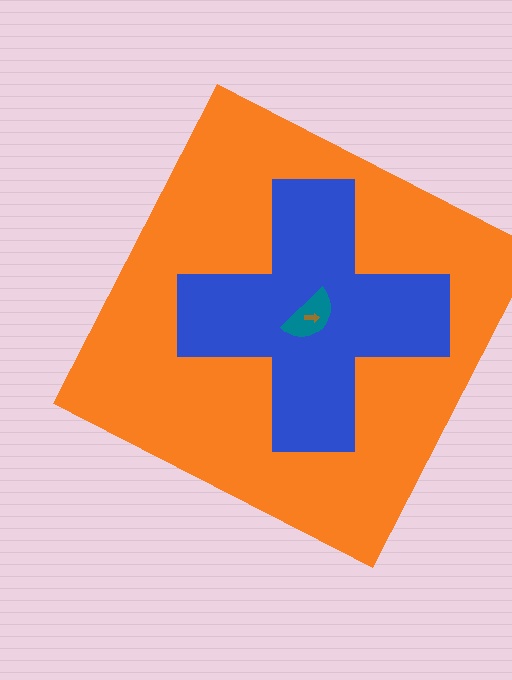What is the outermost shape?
The orange square.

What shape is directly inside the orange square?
The blue cross.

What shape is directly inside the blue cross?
The teal semicircle.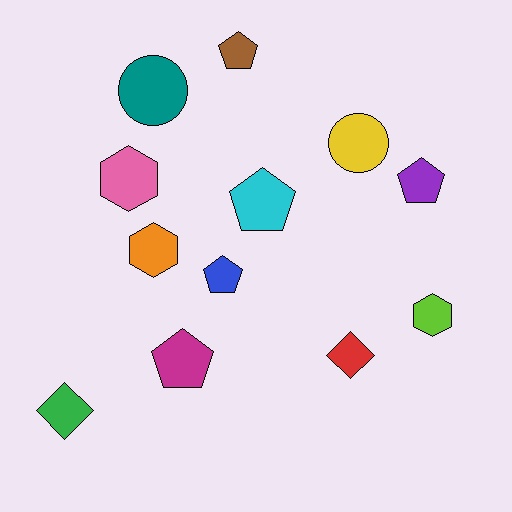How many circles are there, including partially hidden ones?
There are 2 circles.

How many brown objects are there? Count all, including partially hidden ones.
There is 1 brown object.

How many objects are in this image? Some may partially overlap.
There are 12 objects.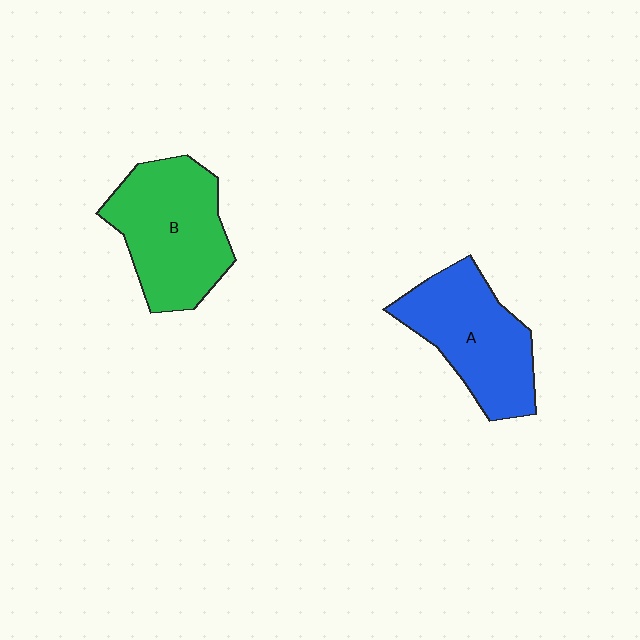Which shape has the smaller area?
Shape A (blue).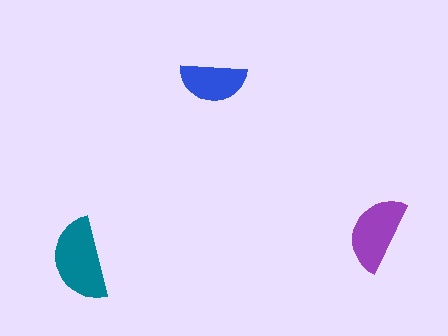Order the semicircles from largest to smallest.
the teal one, the purple one, the blue one.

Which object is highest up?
The blue semicircle is topmost.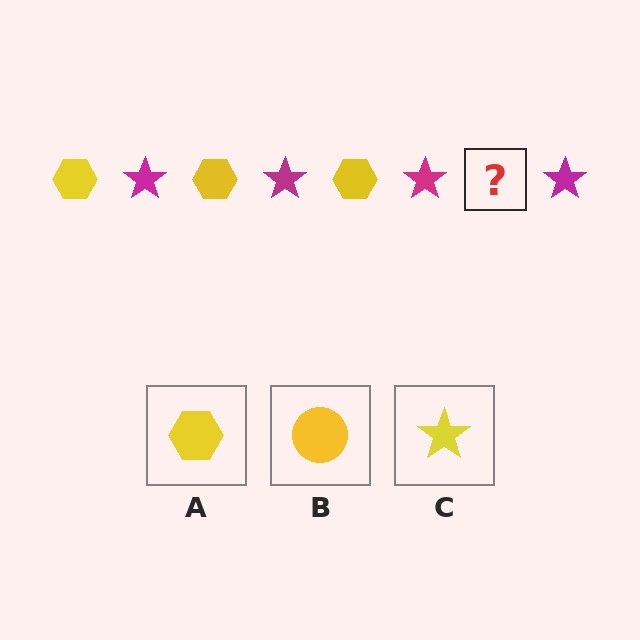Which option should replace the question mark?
Option A.